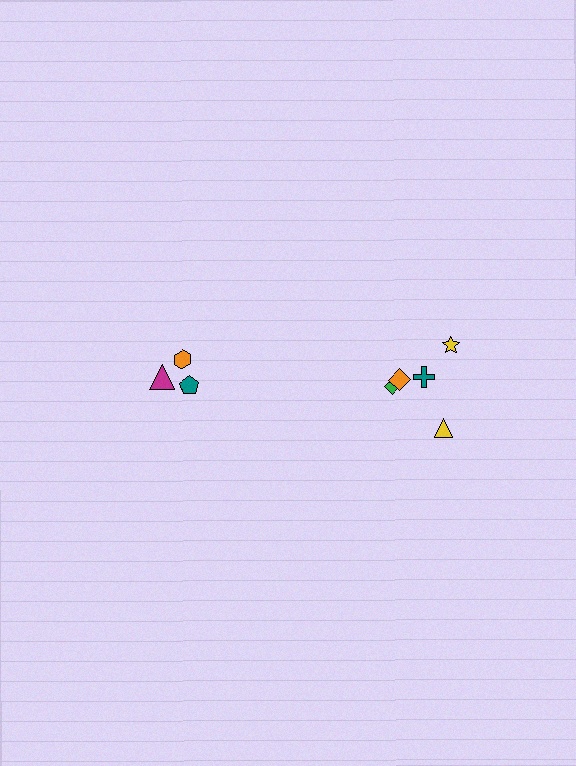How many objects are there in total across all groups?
There are 8 objects.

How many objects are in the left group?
There are 3 objects.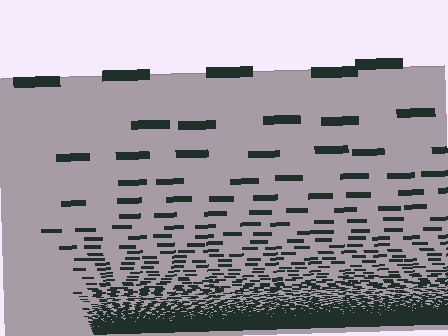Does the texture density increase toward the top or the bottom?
Density increases toward the bottom.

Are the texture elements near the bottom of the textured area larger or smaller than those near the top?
Smaller. The gradient is inverted — elements near the bottom are smaller and denser.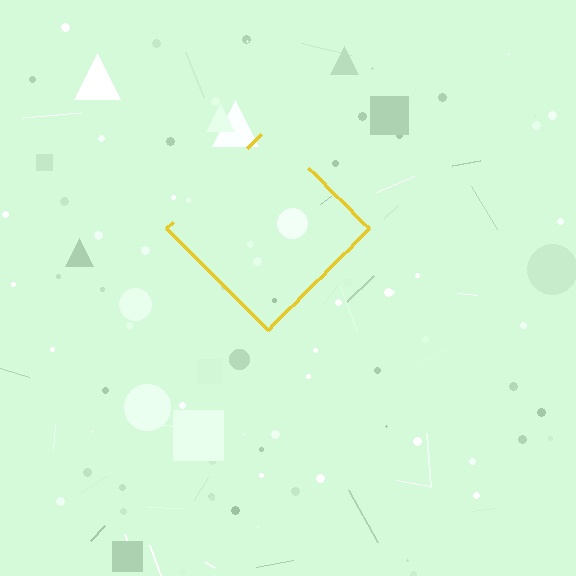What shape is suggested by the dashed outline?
The dashed outline suggests a diamond.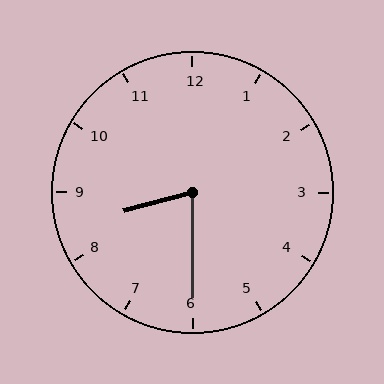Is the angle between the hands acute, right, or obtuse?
It is acute.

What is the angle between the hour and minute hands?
Approximately 75 degrees.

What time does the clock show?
8:30.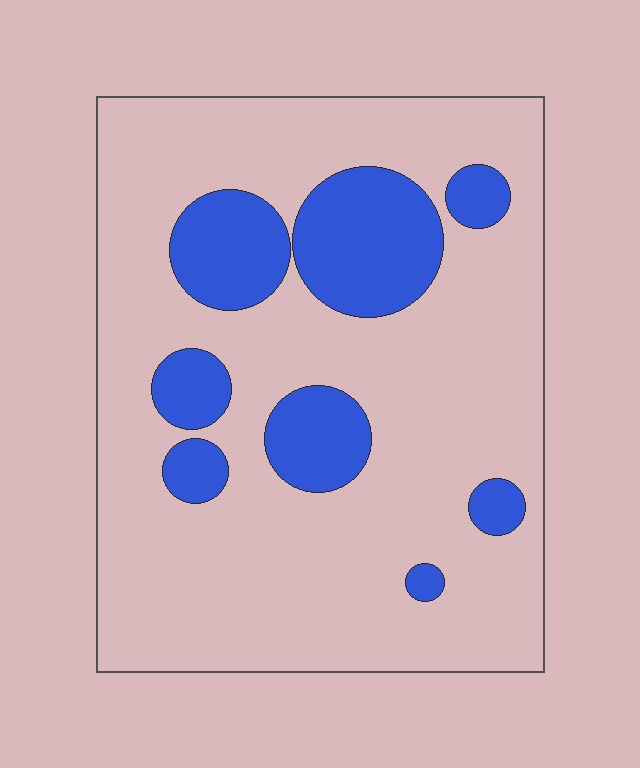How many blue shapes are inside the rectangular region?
8.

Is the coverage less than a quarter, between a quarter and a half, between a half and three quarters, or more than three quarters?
Less than a quarter.